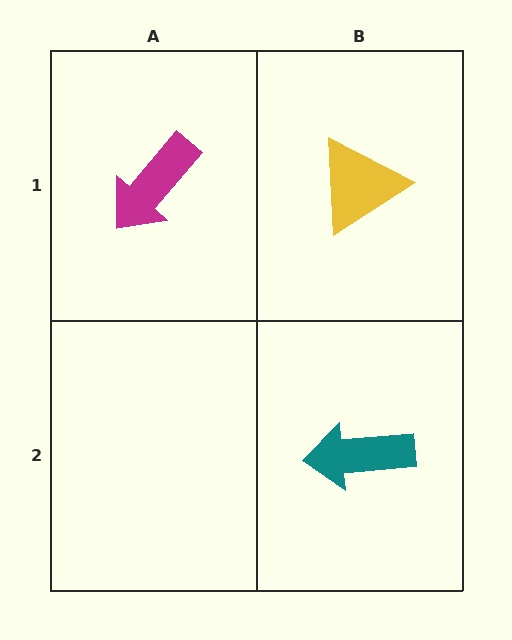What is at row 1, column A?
A magenta arrow.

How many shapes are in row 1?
2 shapes.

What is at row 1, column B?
A yellow triangle.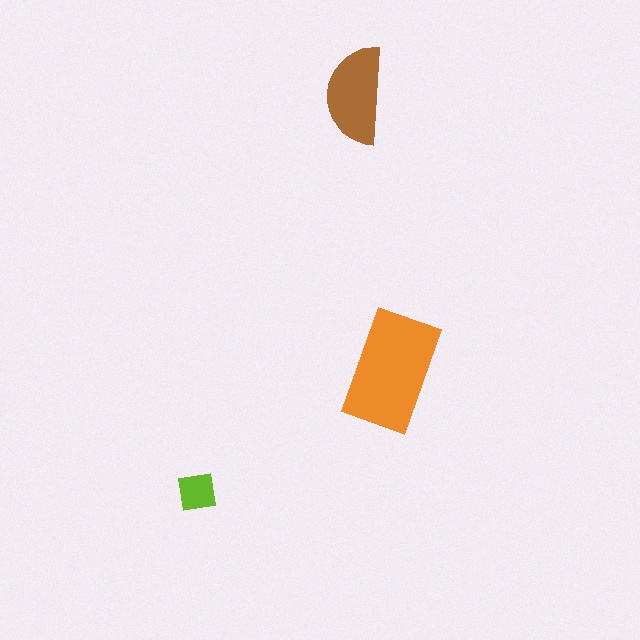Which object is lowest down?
The lime square is bottommost.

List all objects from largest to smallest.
The orange rectangle, the brown semicircle, the lime square.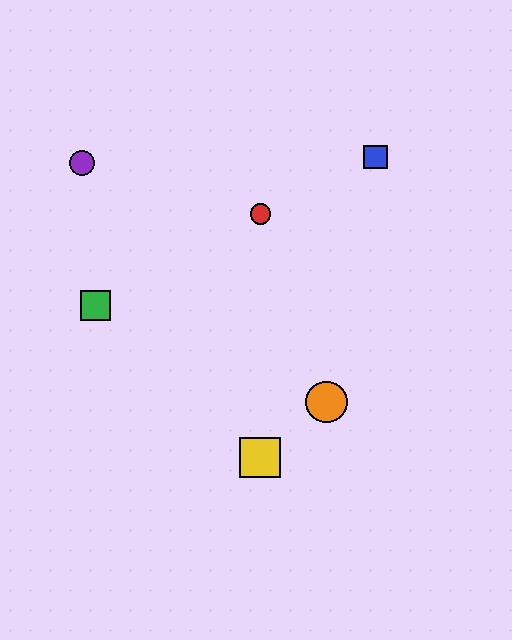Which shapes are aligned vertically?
The red circle, the yellow square are aligned vertically.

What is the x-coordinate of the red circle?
The red circle is at x≈260.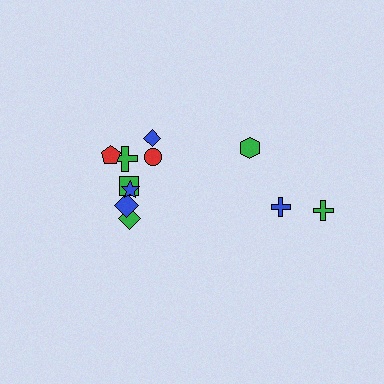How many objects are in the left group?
There are 8 objects.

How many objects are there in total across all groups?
There are 11 objects.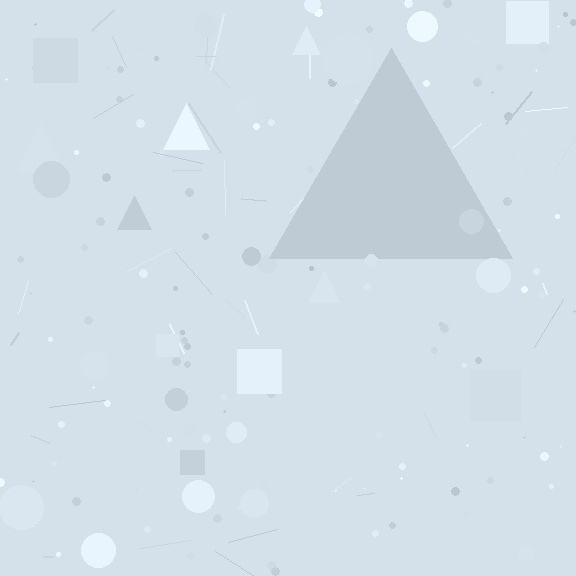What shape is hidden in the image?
A triangle is hidden in the image.